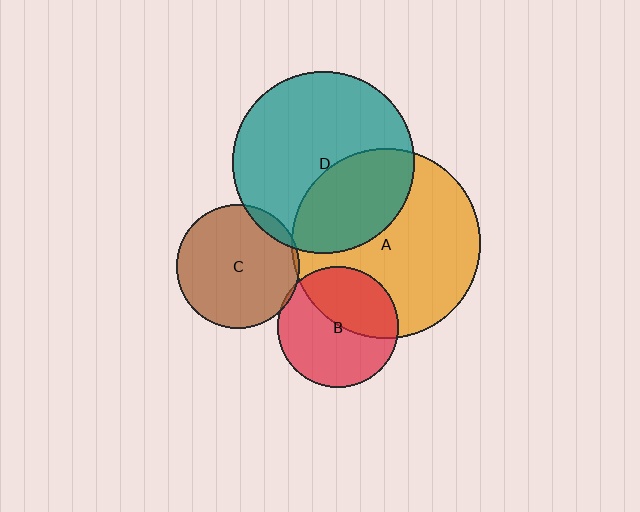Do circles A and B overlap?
Yes.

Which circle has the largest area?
Circle A (orange).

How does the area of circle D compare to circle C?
Approximately 2.2 times.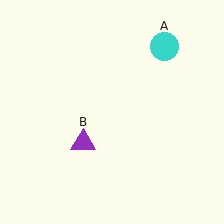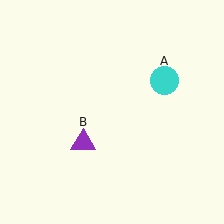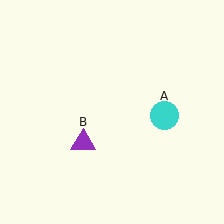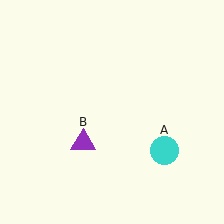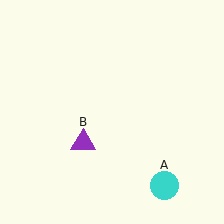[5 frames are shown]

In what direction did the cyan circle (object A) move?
The cyan circle (object A) moved down.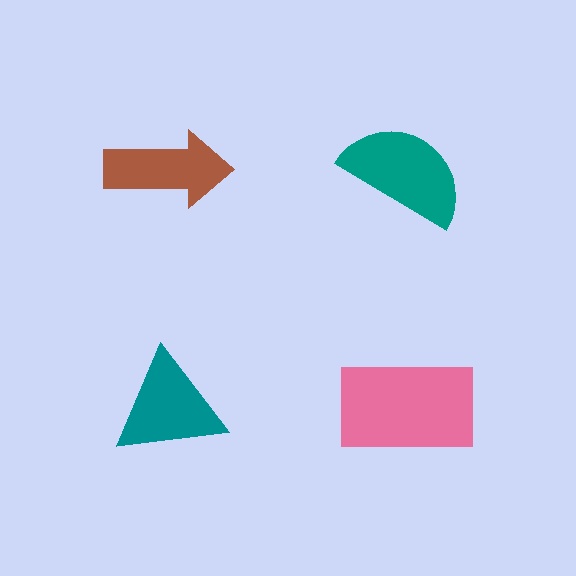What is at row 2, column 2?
A pink rectangle.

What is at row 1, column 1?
A brown arrow.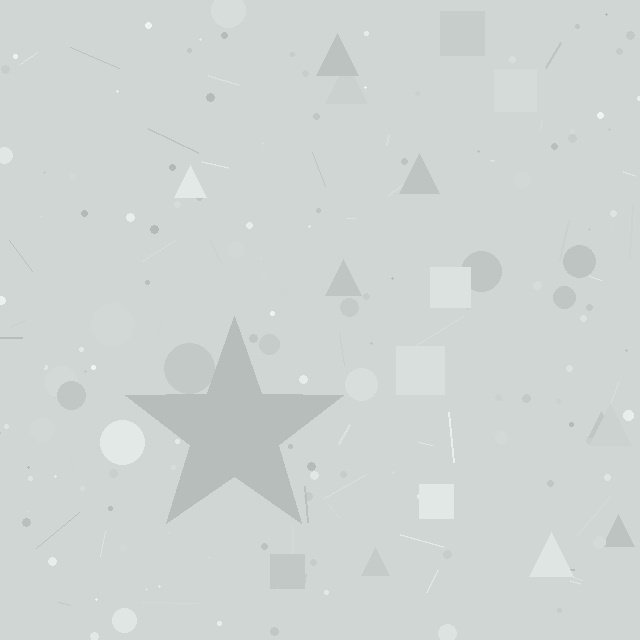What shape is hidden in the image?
A star is hidden in the image.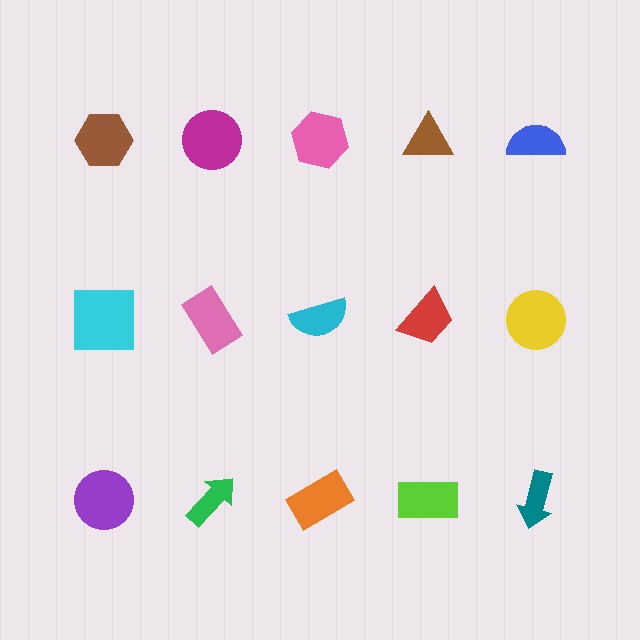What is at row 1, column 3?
A pink hexagon.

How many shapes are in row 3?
5 shapes.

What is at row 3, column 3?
An orange rectangle.